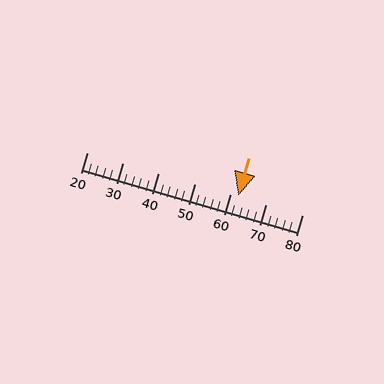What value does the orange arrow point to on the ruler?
The orange arrow points to approximately 62.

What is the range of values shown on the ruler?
The ruler shows values from 20 to 80.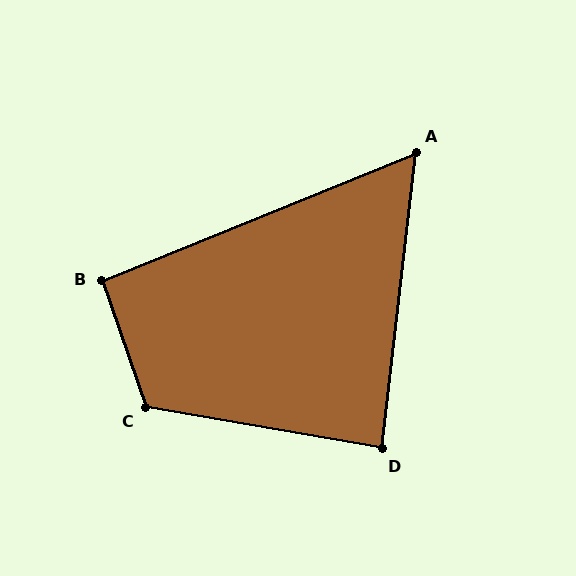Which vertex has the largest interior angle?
C, at approximately 119 degrees.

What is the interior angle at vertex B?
Approximately 93 degrees (approximately right).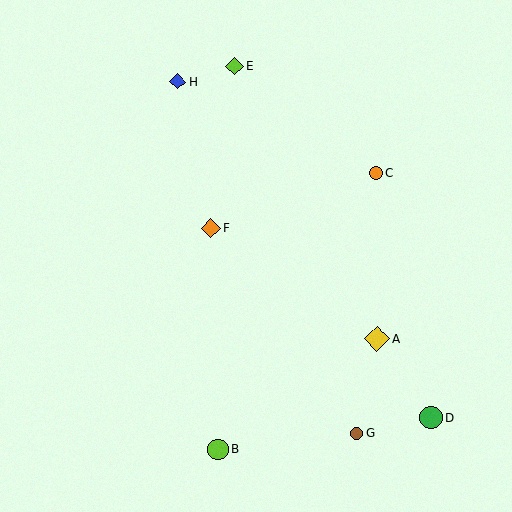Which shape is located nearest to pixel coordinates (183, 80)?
The blue diamond (labeled H) at (178, 82) is nearest to that location.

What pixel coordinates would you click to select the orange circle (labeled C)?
Click at (375, 173) to select the orange circle C.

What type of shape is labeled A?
Shape A is a yellow diamond.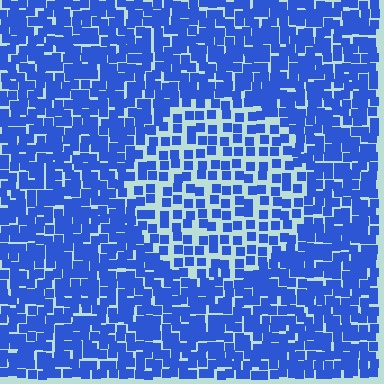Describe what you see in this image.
The image contains small blue elements arranged at two different densities. A circle-shaped region is visible where the elements are less densely packed than the surrounding area.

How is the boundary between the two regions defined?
The boundary is defined by a change in element density (approximately 1.8x ratio). All elements are the same color, size, and shape.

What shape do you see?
I see a circle.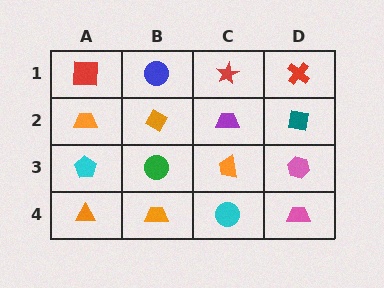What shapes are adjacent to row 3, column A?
An orange trapezoid (row 2, column A), an orange triangle (row 4, column A), a green circle (row 3, column B).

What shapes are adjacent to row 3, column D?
A teal square (row 2, column D), a pink trapezoid (row 4, column D), an orange trapezoid (row 3, column C).